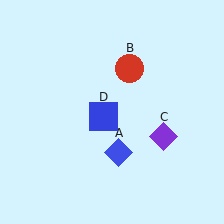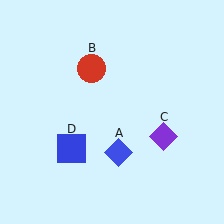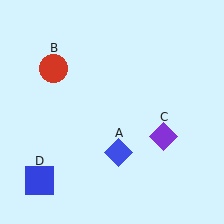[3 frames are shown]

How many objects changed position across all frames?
2 objects changed position: red circle (object B), blue square (object D).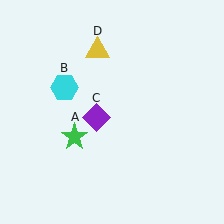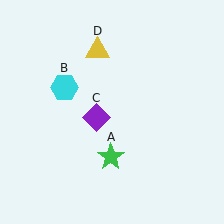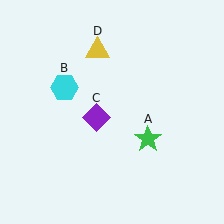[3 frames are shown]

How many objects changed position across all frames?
1 object changed position: green star (object A).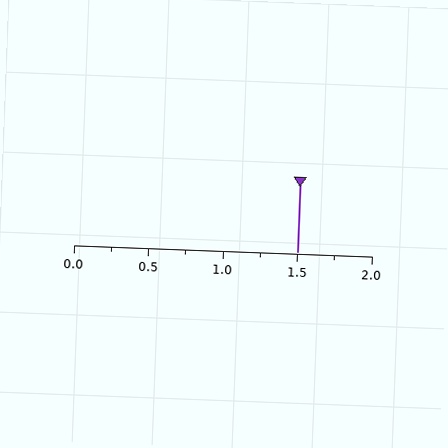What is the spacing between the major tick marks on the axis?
The major ticks are spaced 0.5 apart.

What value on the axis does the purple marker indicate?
The marker indicates approximately 1.5.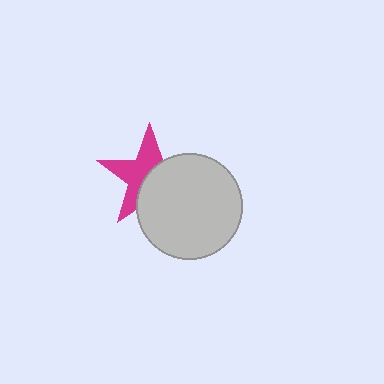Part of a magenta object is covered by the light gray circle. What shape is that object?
It is a star.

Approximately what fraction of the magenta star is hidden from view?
Roughly 50% of the magenta star is hidden behind the light gray circle.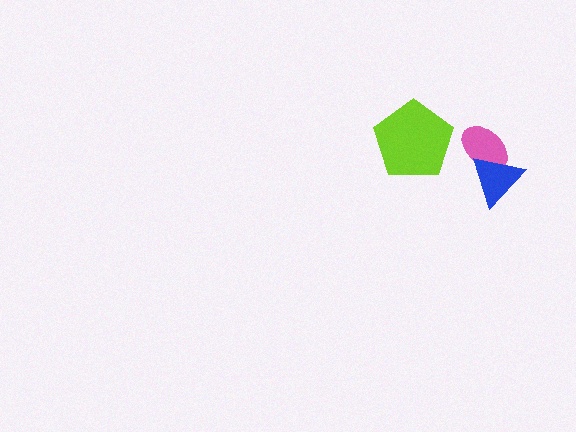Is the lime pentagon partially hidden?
No, no other shape covers it.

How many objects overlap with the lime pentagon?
0 objects overlap with the lime pentagon.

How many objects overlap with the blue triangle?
1 object overlaps with the blue triangle.